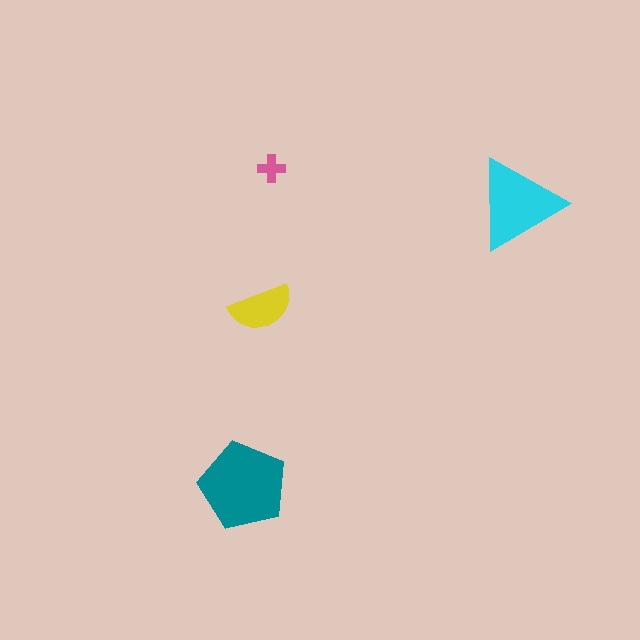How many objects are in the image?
There are 4 objects in the image.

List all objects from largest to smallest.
The teal pentagon, the cyan triangle, the yellow semicircle, the pink cross.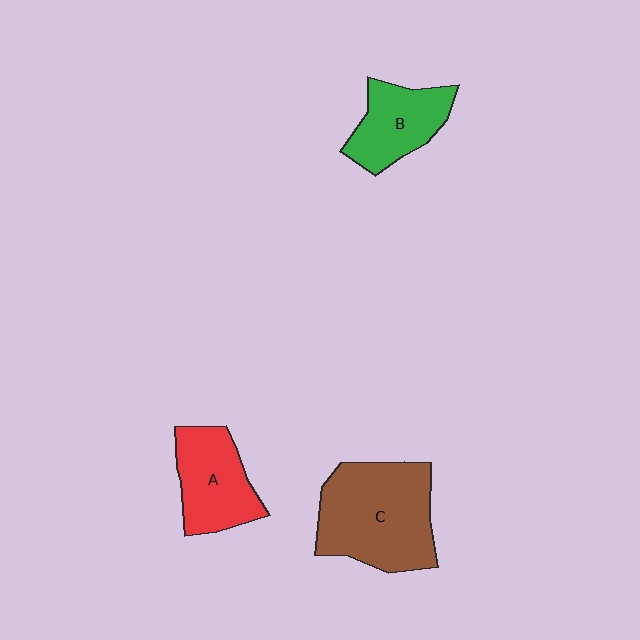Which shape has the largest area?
Shape C (brown).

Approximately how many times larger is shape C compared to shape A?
Approximately 1.6 times.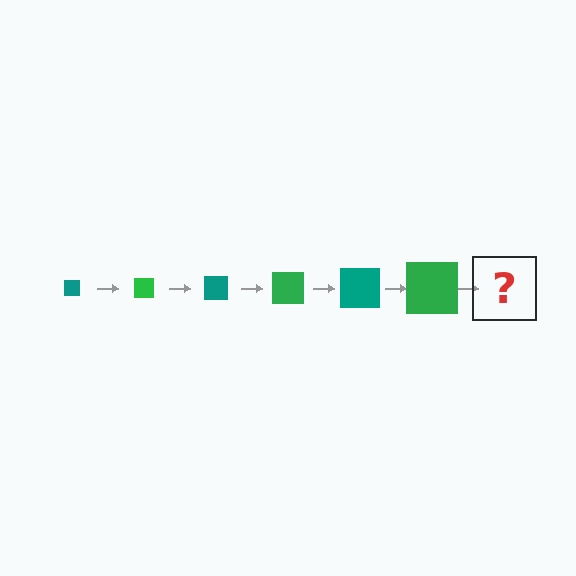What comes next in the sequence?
The next element should be a teal square, larger than the previous one.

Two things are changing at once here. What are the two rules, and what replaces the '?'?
The two rules are that the square grows larger each step and the color cycles through teal and green. The '?' should be a teal square, larger than the previous one.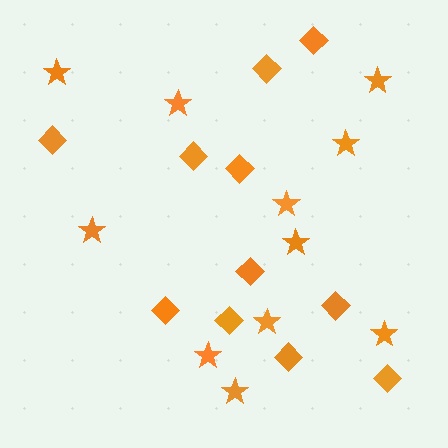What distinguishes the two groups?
There are 2 groups: one group of diamonds (11) and one group of stars (11).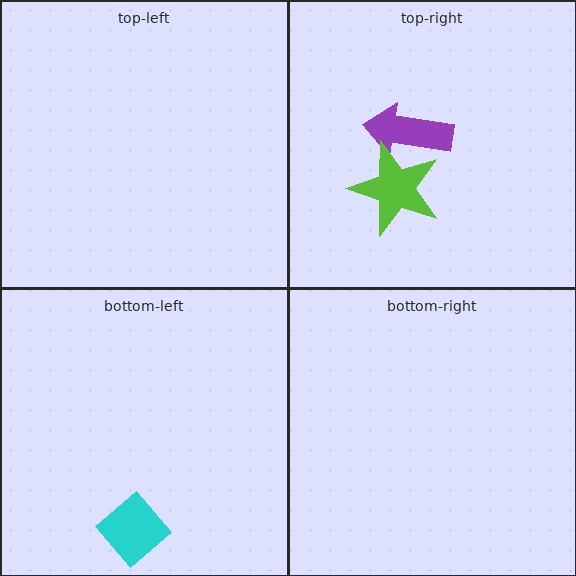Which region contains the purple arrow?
The top-right region.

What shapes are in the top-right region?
The purple arrow, the lime star.